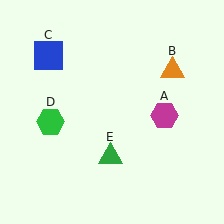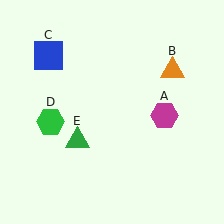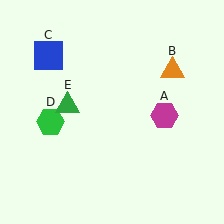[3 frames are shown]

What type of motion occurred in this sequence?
The green triangle (object E) rotated clockwise around the center of the scene.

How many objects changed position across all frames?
1 object changed position: green triangle (object E).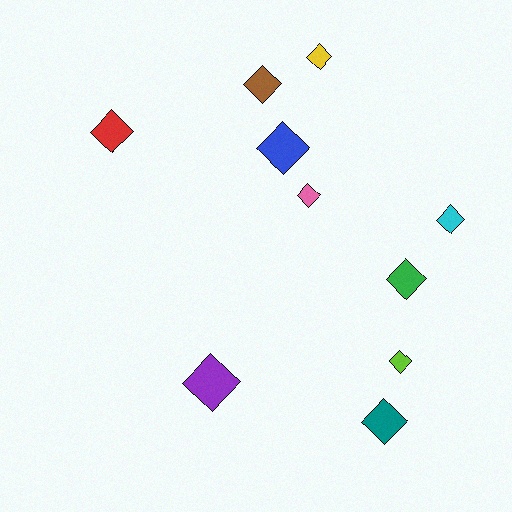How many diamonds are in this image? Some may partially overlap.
There are 10 diamonds.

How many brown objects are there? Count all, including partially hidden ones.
There is 1 brown object.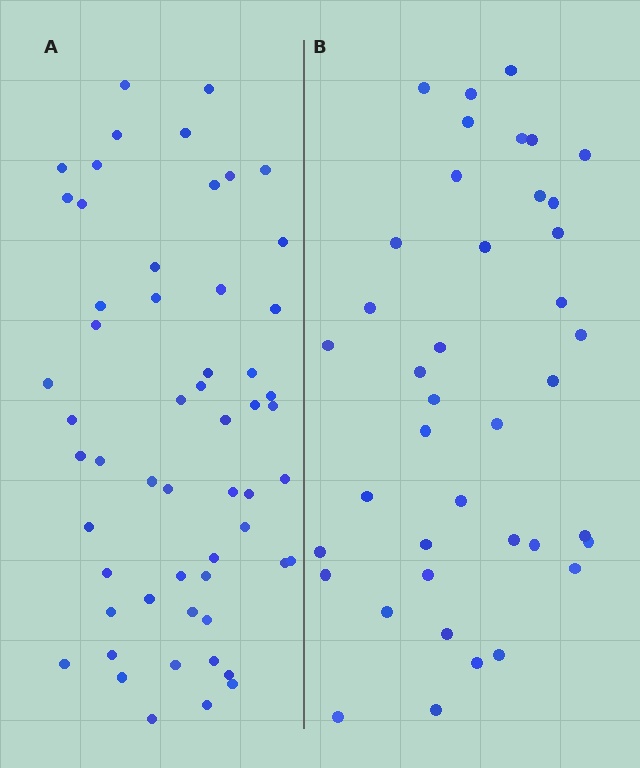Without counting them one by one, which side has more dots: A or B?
Region A (the left region) has more dots.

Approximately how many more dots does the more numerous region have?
Region A has approximately 15 more dots than region B.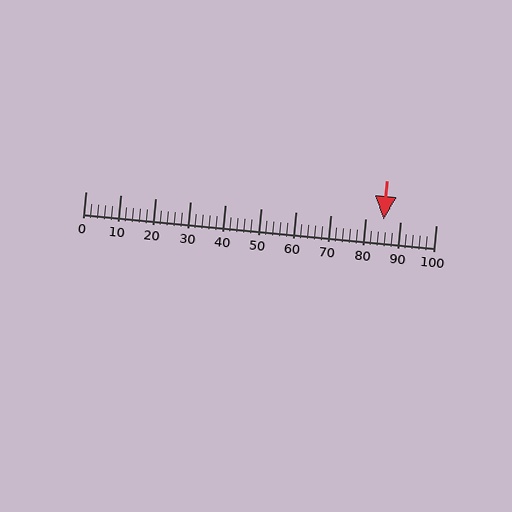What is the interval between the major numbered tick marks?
The major tick marks are spaced 10 units apart.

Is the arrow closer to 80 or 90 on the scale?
The arrow is closer to 90.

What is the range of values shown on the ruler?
The ruler shows values from 0 to 100.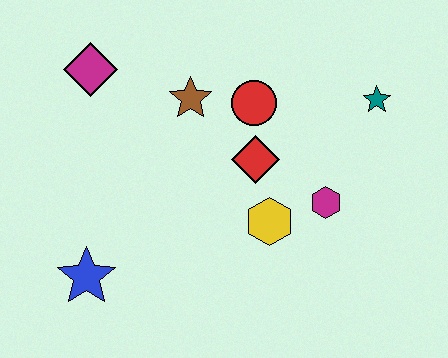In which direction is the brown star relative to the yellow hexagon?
The brown star is above the yellow hexagon.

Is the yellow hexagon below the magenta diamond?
Yes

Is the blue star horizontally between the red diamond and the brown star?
No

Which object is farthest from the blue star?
The teal star is farthest from the blue star.